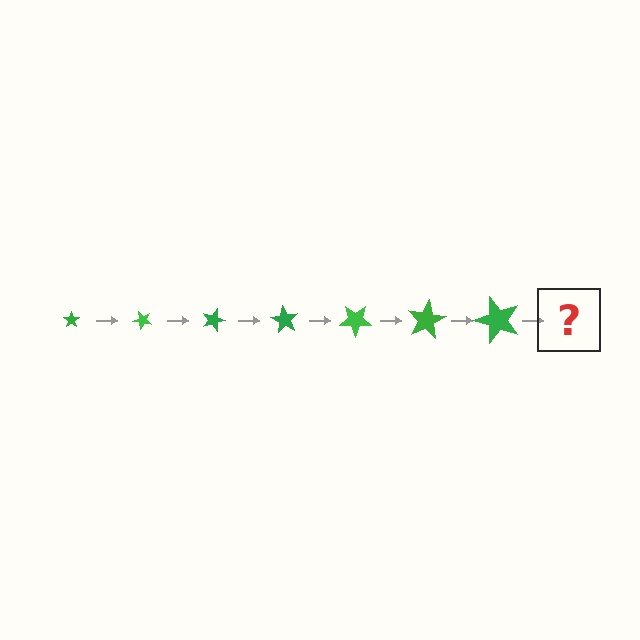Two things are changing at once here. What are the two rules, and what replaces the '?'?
The two rules are that the star grows larger each step and it rotates 45 degrees each step. The '?' should be a star, larger than the previous one and rotated 315 degrees from the start.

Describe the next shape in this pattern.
It should be a star, larger than the previous one and rotated 315 degrees from the start.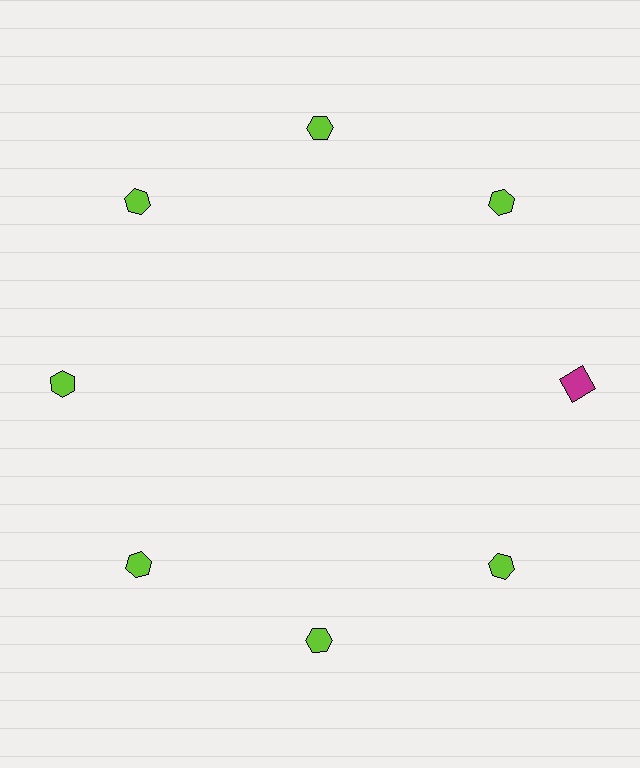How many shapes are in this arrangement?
There are 8 shapes arranged in a ring pattern.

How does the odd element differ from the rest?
It differs in both color (magenta instead of lime) and shape (square instead of hexagon).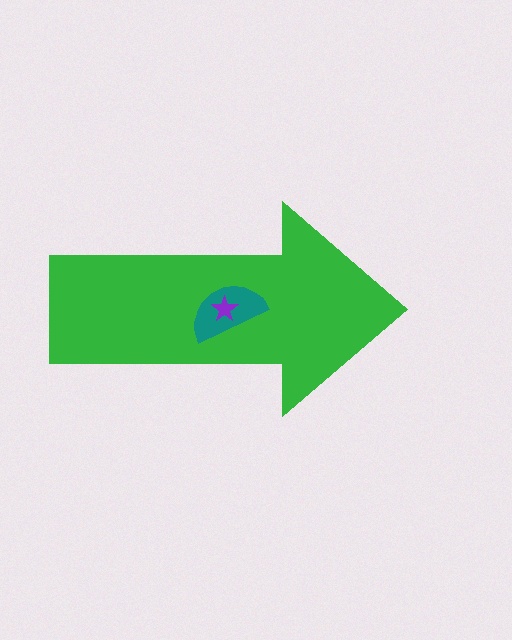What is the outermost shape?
The green arrow.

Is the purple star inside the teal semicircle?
Yes.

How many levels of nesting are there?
3.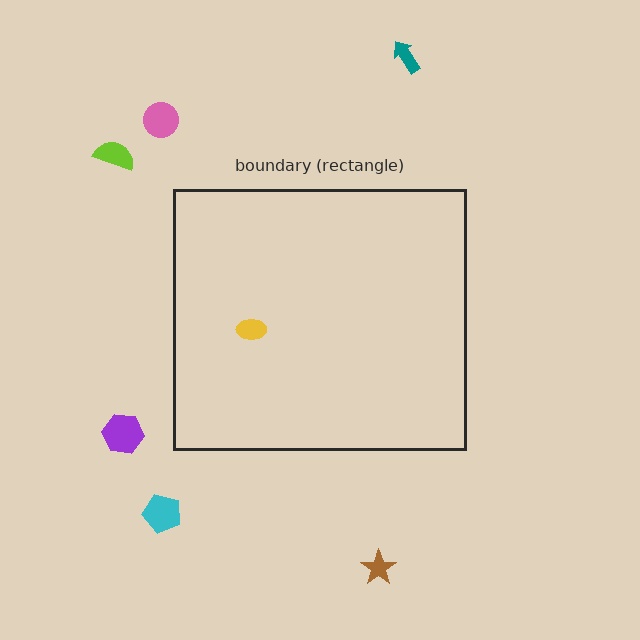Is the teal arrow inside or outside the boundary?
Outside.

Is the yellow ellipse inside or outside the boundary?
Inside.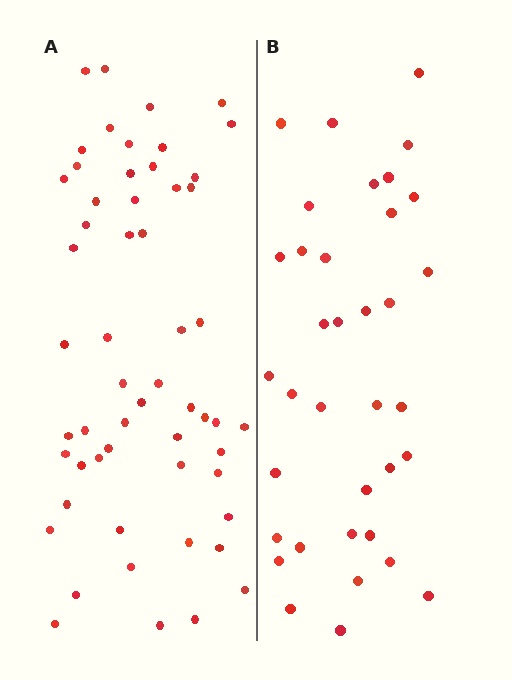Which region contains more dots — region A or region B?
Region A (the left region) has more dots.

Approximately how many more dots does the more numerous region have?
Region A has approximately 20 more dots than region B.